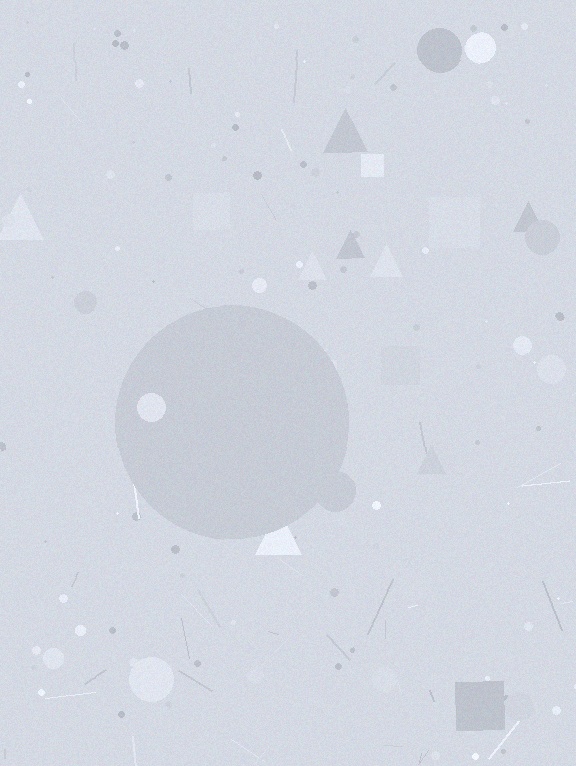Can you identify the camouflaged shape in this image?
The camouflaged shape is a circle.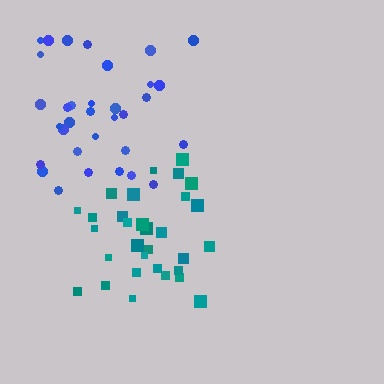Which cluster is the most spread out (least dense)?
Blue.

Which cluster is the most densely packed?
Teal.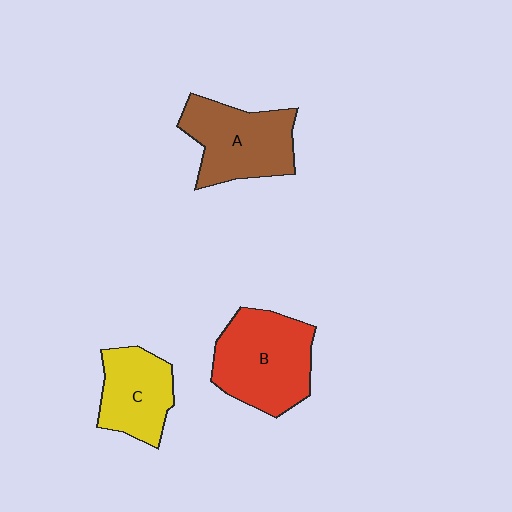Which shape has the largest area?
Shape B (red).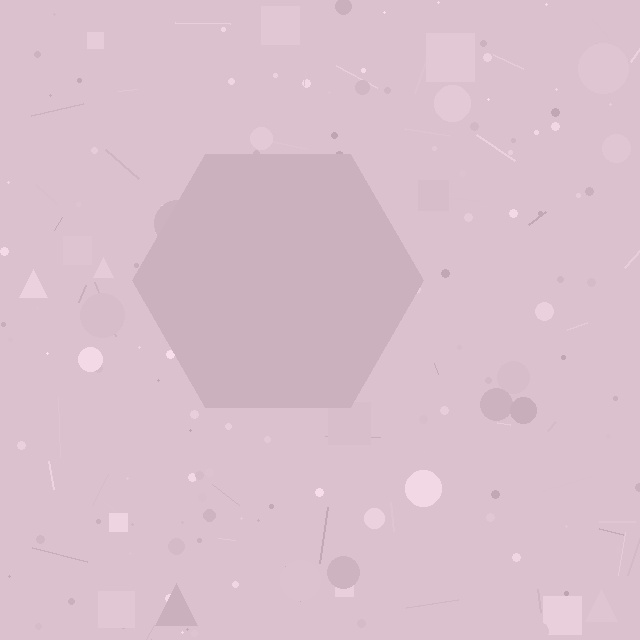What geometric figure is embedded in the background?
A hexagon is embedded in the background.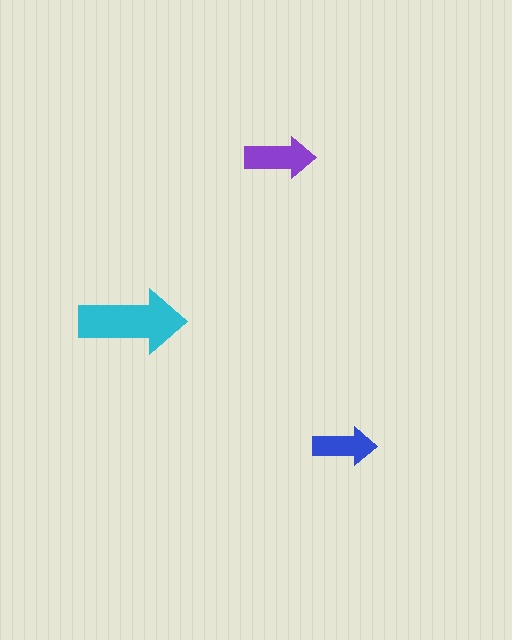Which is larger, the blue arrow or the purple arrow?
The purple one.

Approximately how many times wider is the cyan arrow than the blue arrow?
About 1.5 times wider.